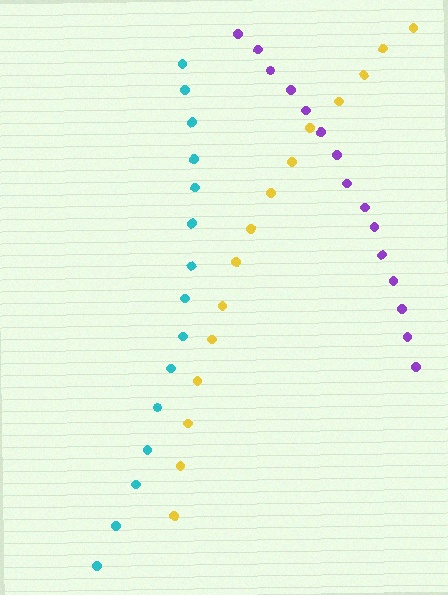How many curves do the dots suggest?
There are 3 distinct paths.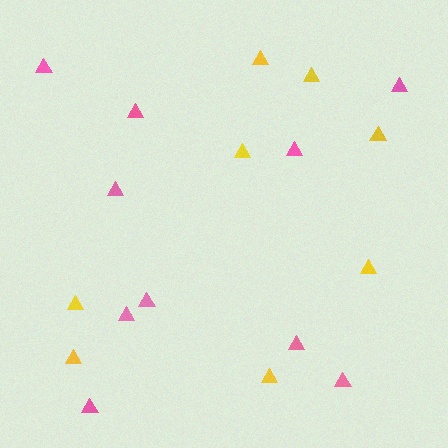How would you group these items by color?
There are 2 groups: one group of pink triangles (10) and one group of yellow triangles (8).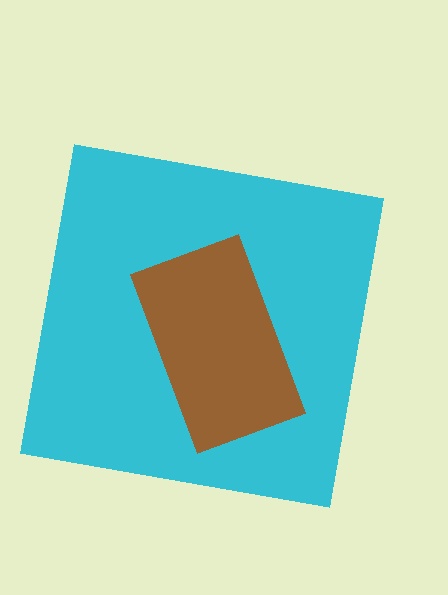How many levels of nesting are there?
2.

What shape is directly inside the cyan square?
The brown rectangle.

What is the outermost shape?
The cyan square.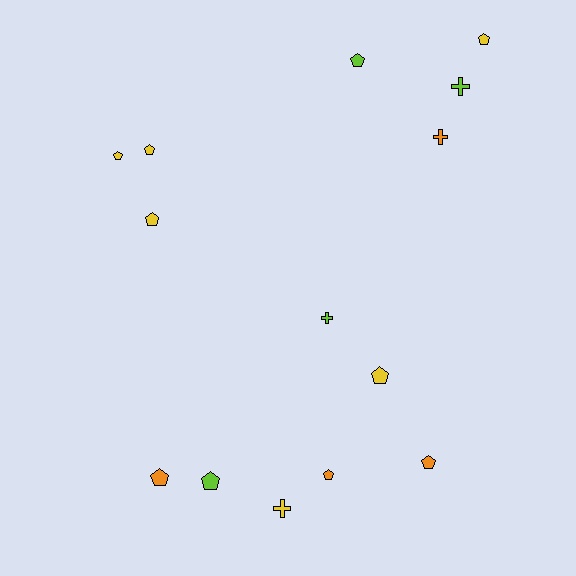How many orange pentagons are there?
There are 3 orange pentagons.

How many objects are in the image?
There are 14 objects.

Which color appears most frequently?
Yellow, with 6 objects.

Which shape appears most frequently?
Pentagon, with 10 objects.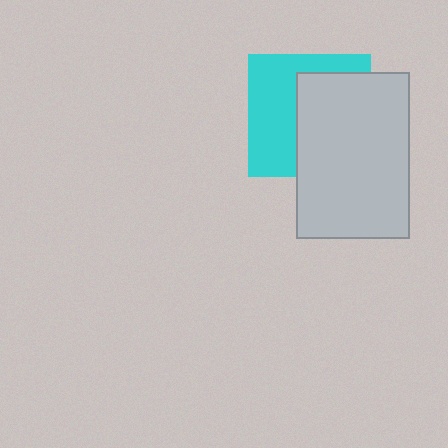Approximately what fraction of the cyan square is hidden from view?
Roughly 52% of the cyan square is hidden behind the light gray rectangle.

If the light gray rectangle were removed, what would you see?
You would see the complete cyan square.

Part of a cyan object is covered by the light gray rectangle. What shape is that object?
It is a square.